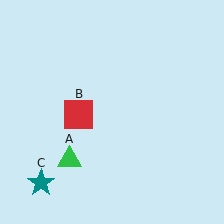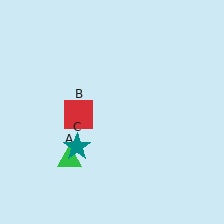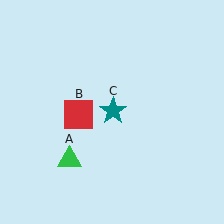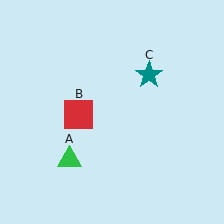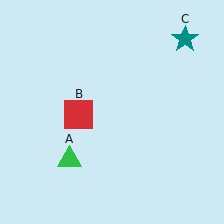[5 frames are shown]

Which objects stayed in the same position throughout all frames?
Green triangle (object A) and red square (object B) remained stationary.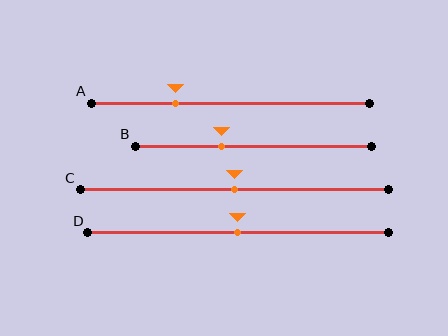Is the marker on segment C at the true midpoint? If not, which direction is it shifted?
Yes, the marker on segment C is at the true midpoint.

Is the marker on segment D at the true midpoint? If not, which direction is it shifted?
Yes, the marker on segment D is at the true midpoint.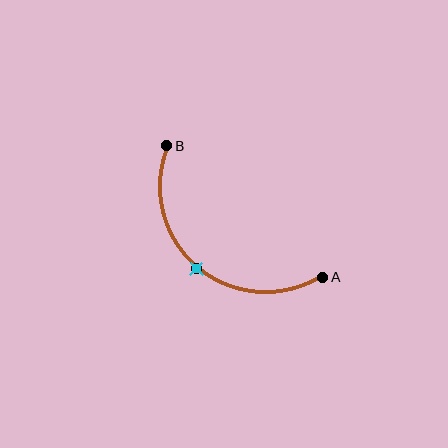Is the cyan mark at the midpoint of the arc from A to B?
Yes. The cyan mark lies on the arc at equal arc-length from both A and B — it is the arc midpoint.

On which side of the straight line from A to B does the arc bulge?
The arc bulges below and to the left of the straight line connecting A and B.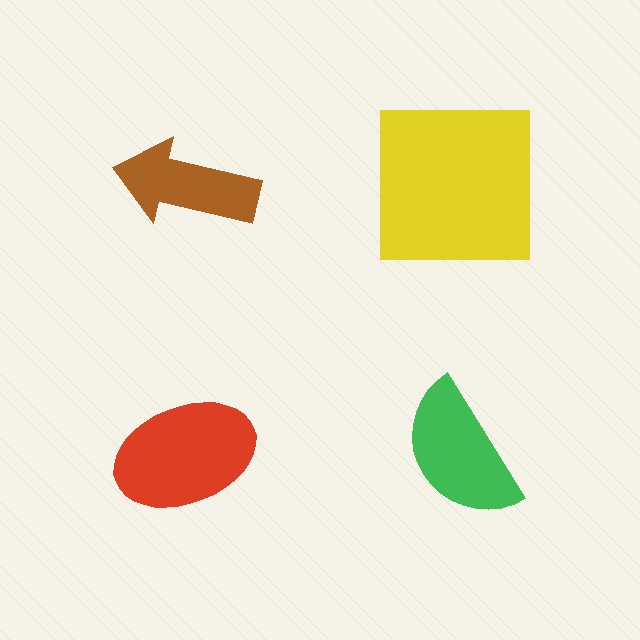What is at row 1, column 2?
A yellow square.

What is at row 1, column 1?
A brown arrow.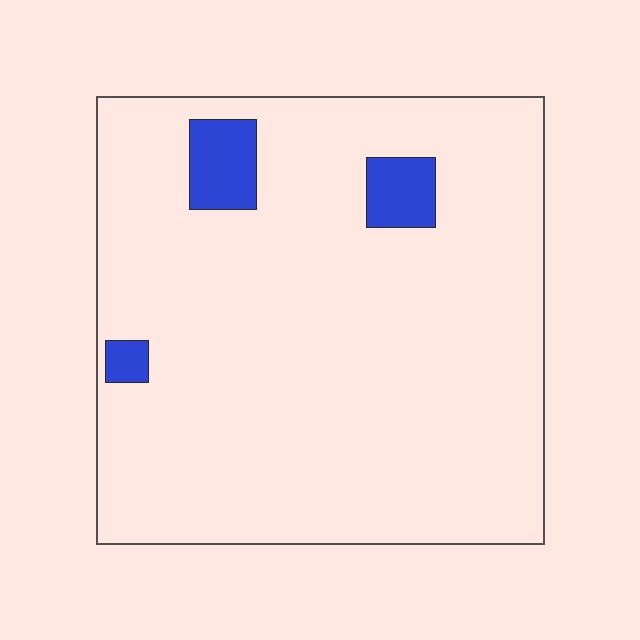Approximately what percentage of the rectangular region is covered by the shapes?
Approximately 5%.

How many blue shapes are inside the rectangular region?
3.